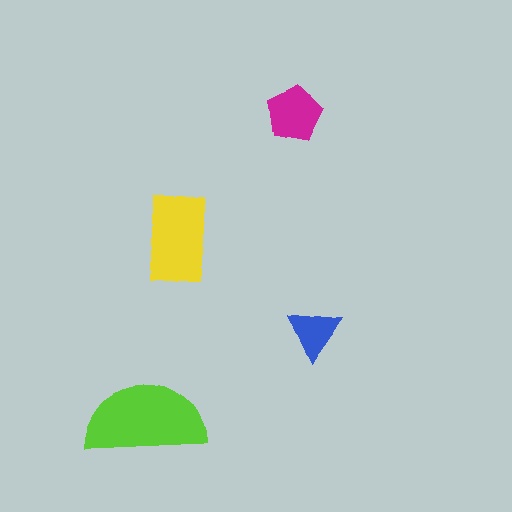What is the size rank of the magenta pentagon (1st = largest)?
3rd.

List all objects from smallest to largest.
The blue triangle, the magenta pentagon, the yellow rectangle, the lime semicircle.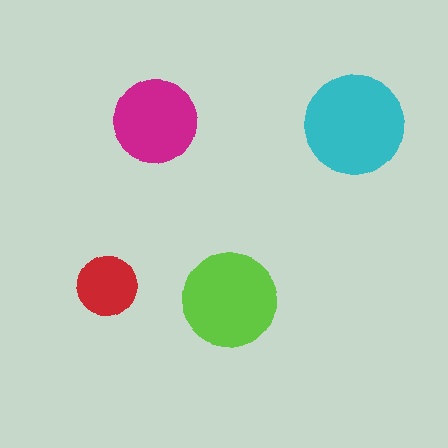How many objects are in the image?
There are 4 objects in the image.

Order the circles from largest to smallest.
the cyan one, the lime one, the magenta one, the red one.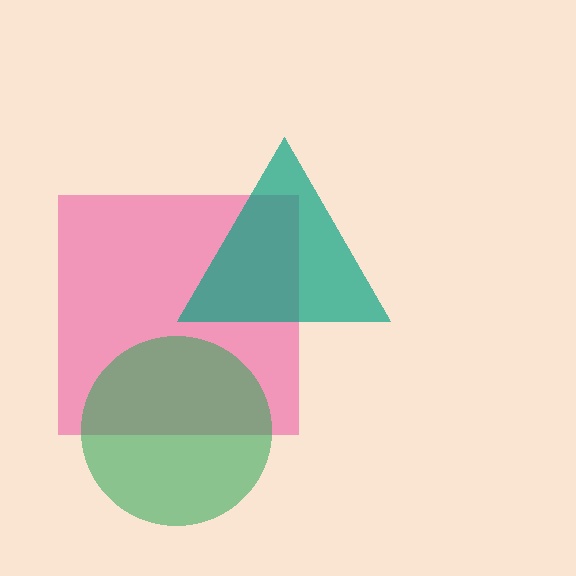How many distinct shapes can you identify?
There are 3 distinct shapes: a pink square, a green circle, a teal triangle.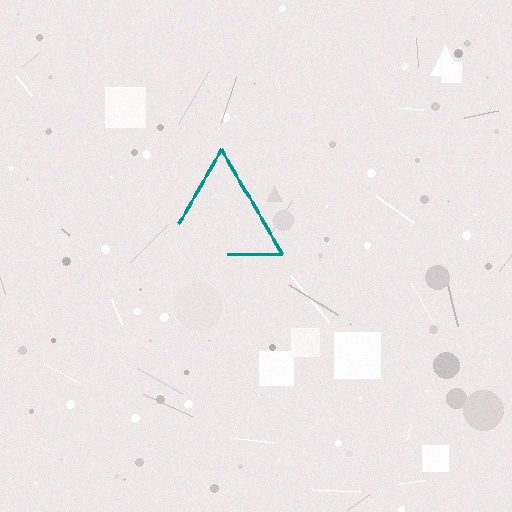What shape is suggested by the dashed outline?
The dashed outline suggests a triangle.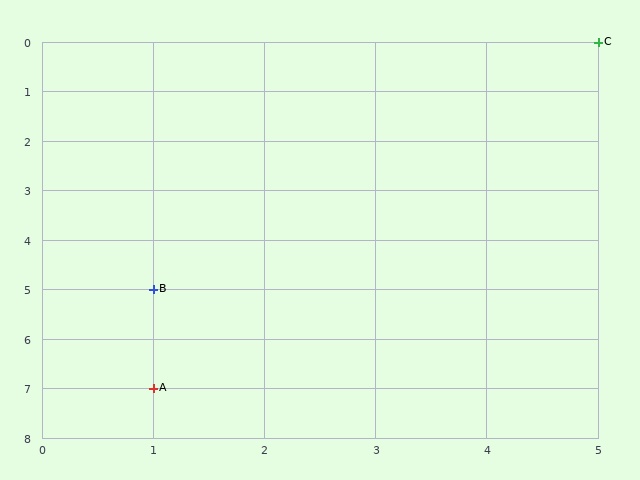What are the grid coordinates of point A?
Point A is at grid coordinates (1, 7).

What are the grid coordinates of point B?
Point B is at grid coordinates (1, 5).